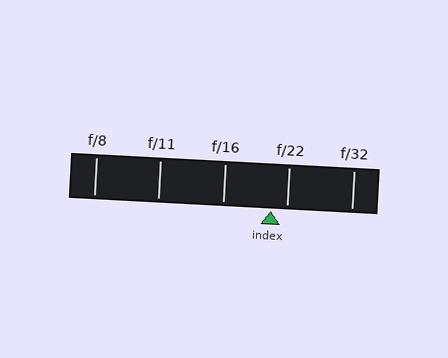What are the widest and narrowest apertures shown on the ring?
The widest aperture shown is f/8 and the narrowest is f/32.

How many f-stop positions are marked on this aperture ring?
There are 5 f-stop positions marked.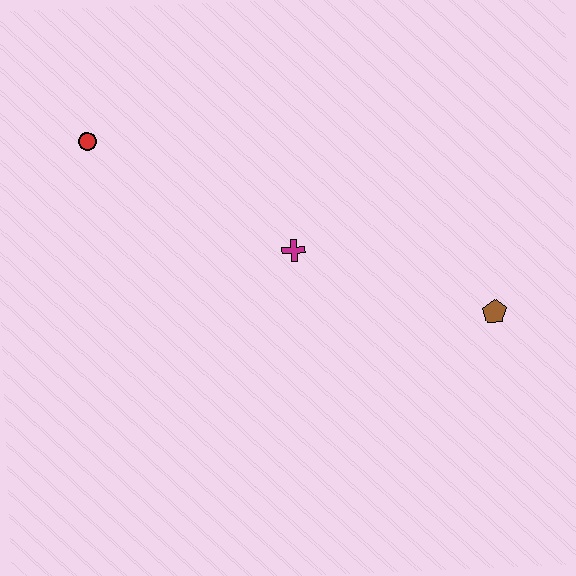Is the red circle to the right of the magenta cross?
No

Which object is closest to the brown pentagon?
The magenta cross is closest to the brown pentagon.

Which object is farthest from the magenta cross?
The red circle is farthest from the magenta cross.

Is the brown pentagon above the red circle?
No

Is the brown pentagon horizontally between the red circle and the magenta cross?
No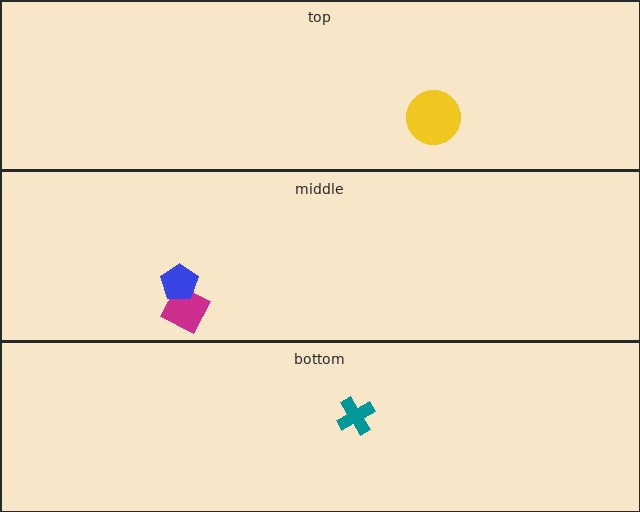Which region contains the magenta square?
The middle region.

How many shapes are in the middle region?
2.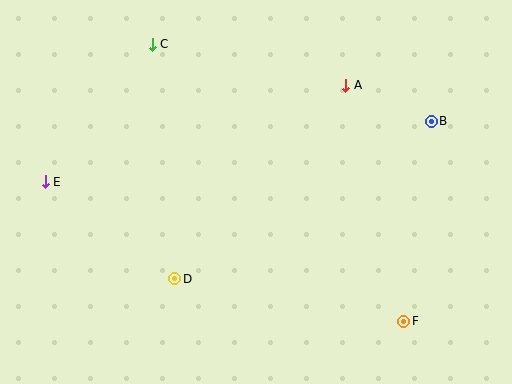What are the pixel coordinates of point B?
Point B is at (431, 121).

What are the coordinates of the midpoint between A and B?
The midpoint between A and B is at (389, 103).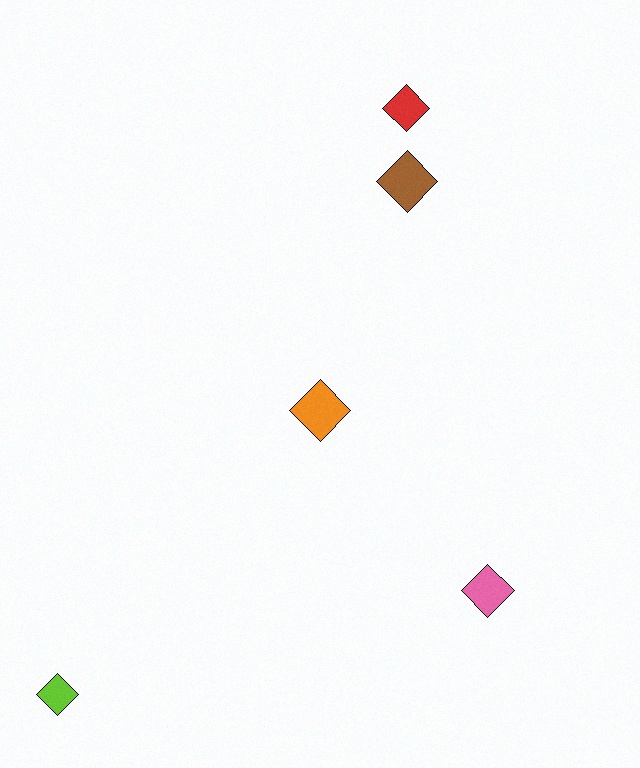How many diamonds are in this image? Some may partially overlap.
There are 5 diamonds.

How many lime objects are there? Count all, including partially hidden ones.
There is 1 lime object.